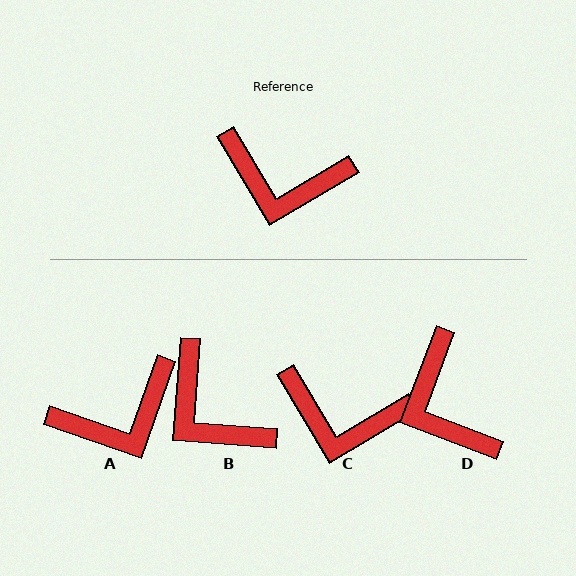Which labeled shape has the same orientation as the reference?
C.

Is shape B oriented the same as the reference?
No, it is off by about 35 degrees.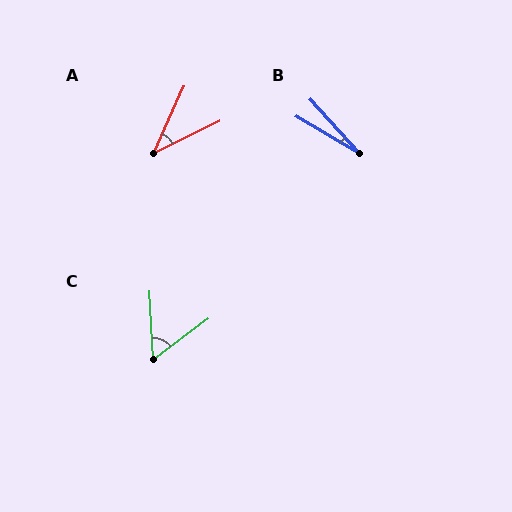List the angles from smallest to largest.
B (17°), A (39°), C (56°).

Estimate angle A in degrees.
Approximately 39 degrees.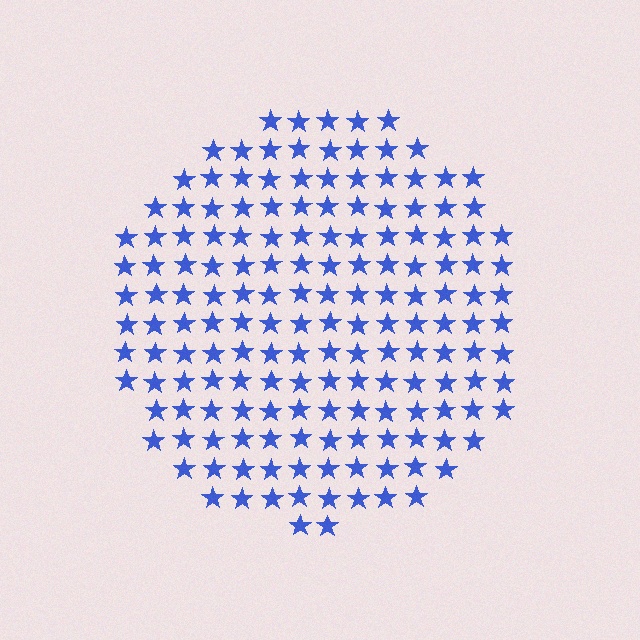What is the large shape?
The large shape is a circle.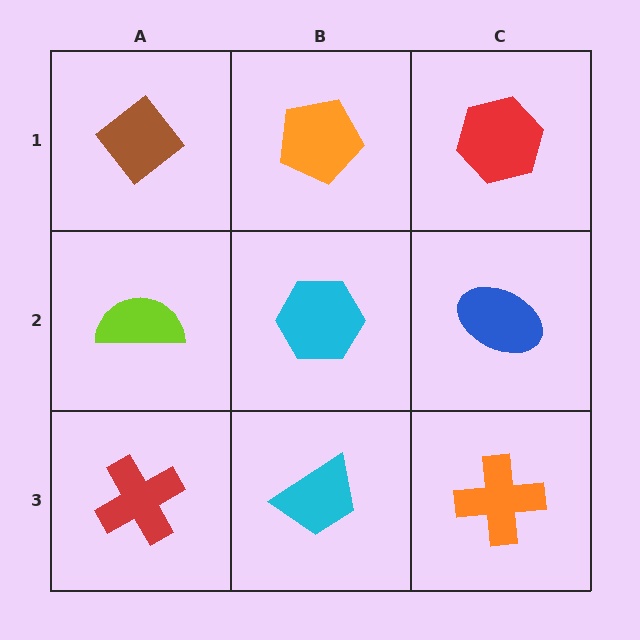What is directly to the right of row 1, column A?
An orange pentagon.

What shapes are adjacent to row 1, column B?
A cyan hexagon (row 2, column B), a brown diamond (row 1, column A), a red hexagon (row 1, column C).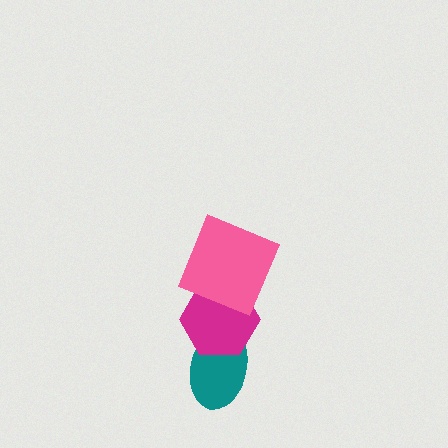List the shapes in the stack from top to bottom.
From top to bottom: the pink square, the magenta hexagon, the teal ellipse.